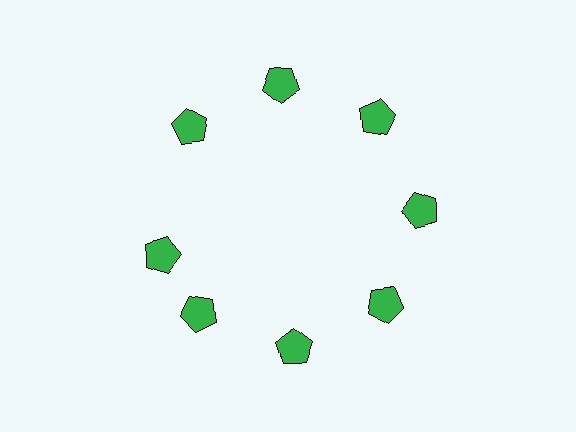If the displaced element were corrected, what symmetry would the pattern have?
It would have 8-fold rotational symmetry — the pattern would map onto itself every 45 degrees.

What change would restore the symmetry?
The symmetry would be restored by rotating it back into even spacing with its neighbors so that all 8 pentagons sit at equal angles and equal distance from the center.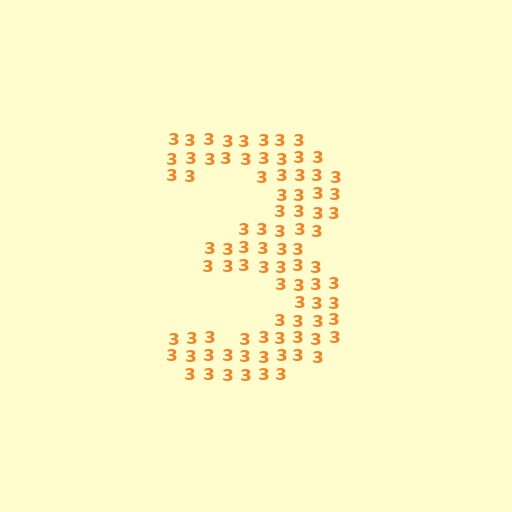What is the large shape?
The large shape is the digit 3.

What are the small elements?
The small elements are digit 3's.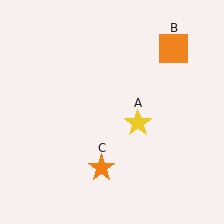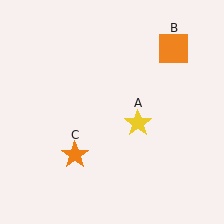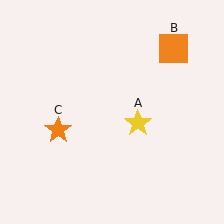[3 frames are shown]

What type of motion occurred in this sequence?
The orange star (object C) rotated clockwise around the center of the scene.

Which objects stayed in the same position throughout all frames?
Yellow star (object A) and orange square (object B) remained stationary.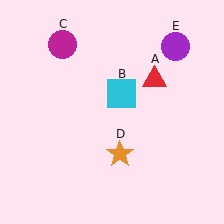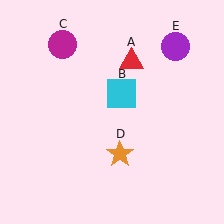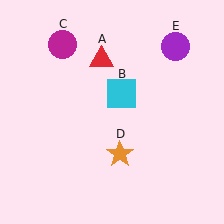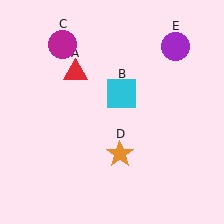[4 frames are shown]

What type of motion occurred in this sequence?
The red triangle (object A) rotated counterclockwise around the center of the scene.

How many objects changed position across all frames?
1 object changed position: red triangle (object A).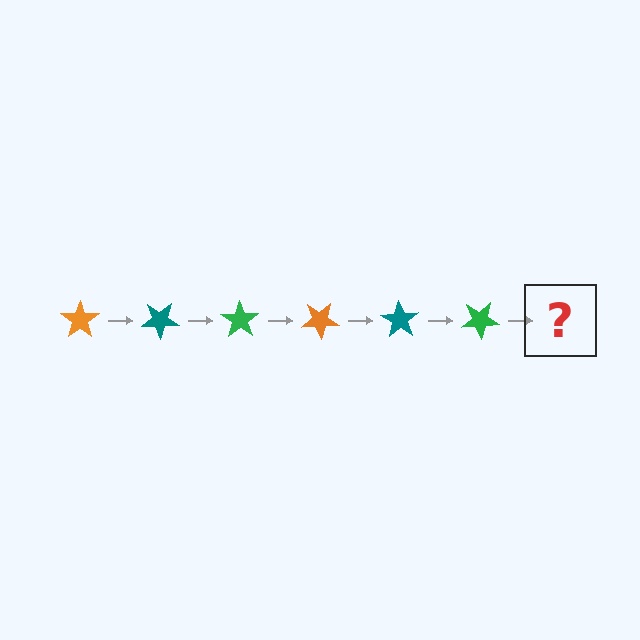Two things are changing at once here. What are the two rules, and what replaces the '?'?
The two rules are that it rotates 35 degrees each step and the color cycles through orange, teal, and green. The '?' should be an orange star, rotated 210 degrees from the start.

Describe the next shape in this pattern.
It should be an orange star, rotated 210 degrees from the start.